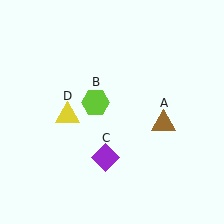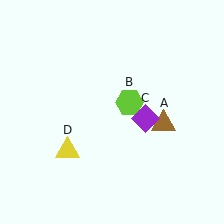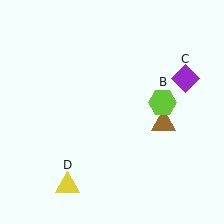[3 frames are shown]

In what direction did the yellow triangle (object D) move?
The yellow triangle (object D) moved down.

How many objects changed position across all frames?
3 objects changed position: lime hexagon (object B), purple diamond (object C), yellow triangle (object D).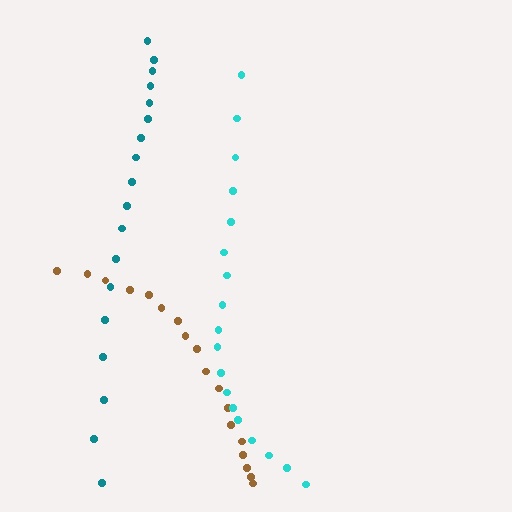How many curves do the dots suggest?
There are 3 distinct paths.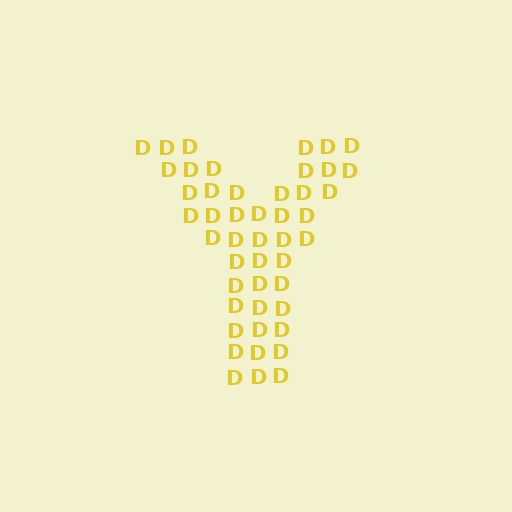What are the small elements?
The small elements are letter D's.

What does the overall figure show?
The overall figure shows the letter Y.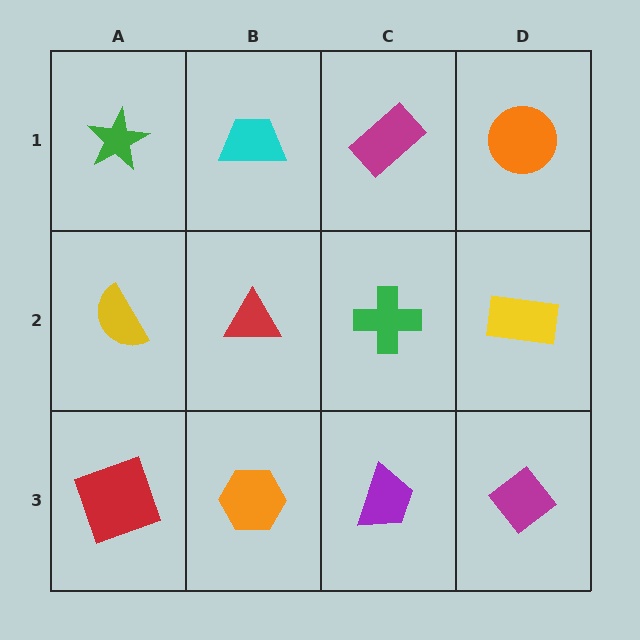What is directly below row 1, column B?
A red triangle.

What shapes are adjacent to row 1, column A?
A yellow semicircle (row 2, column A), a cyan trapezoid (row 1, column B).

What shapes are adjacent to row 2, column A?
A green star (row 1, column A), a red square (row 3, column A), a red triangle (row 2, column B).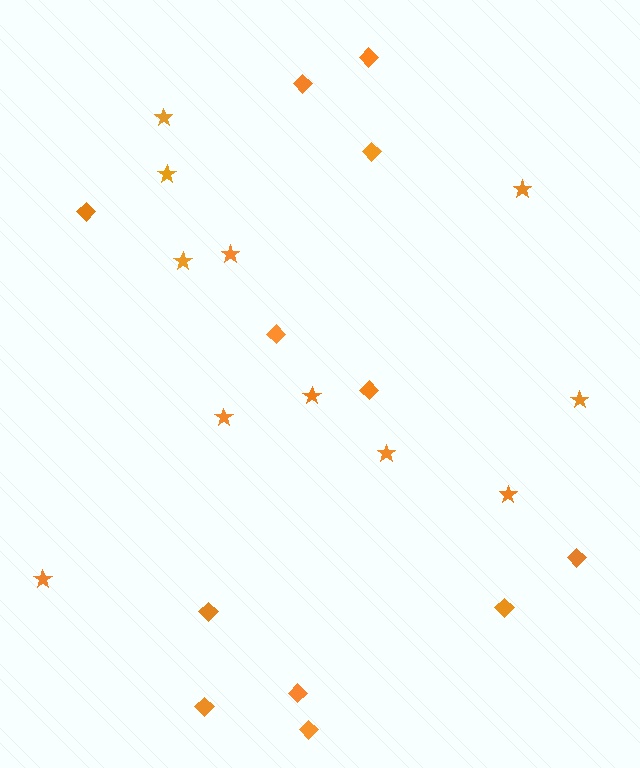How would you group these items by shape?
There are 2 groups: one group of stars (11) and one group of diamonds (12).